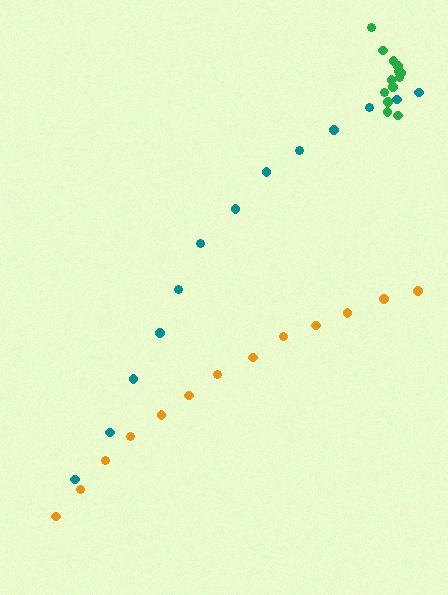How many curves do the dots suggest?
There are 3 distinct paths.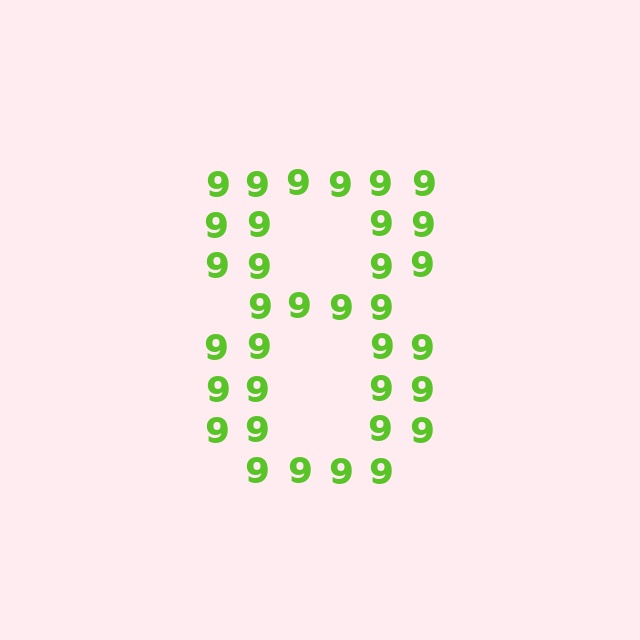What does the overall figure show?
The overall figure shows the digit 8.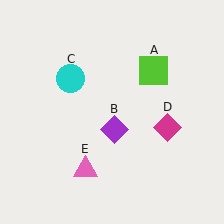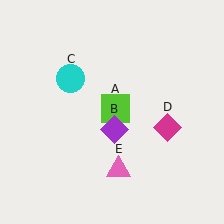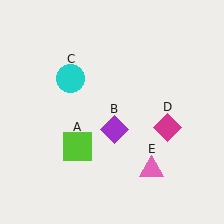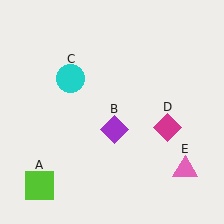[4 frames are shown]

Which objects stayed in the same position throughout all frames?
Purple diamond (object B) and cyan circle (object C) and magenta diamond (object D) remained stationary.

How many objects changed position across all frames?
2 objects changed position: lime square (object A), pink triangle (object E).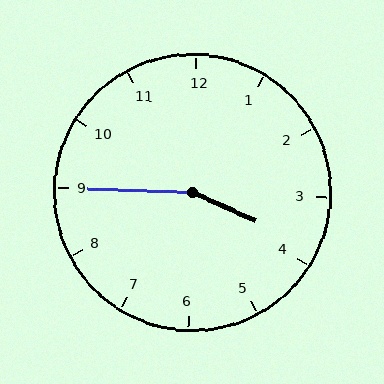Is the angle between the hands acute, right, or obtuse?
It is obtuse.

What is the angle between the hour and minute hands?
Approximately 158 degrees.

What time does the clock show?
3:45.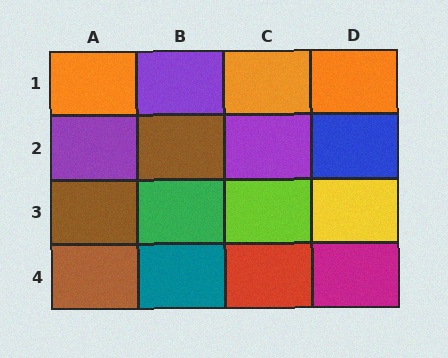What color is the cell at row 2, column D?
Blue.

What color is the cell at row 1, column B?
Purple.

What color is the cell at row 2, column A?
Purple.